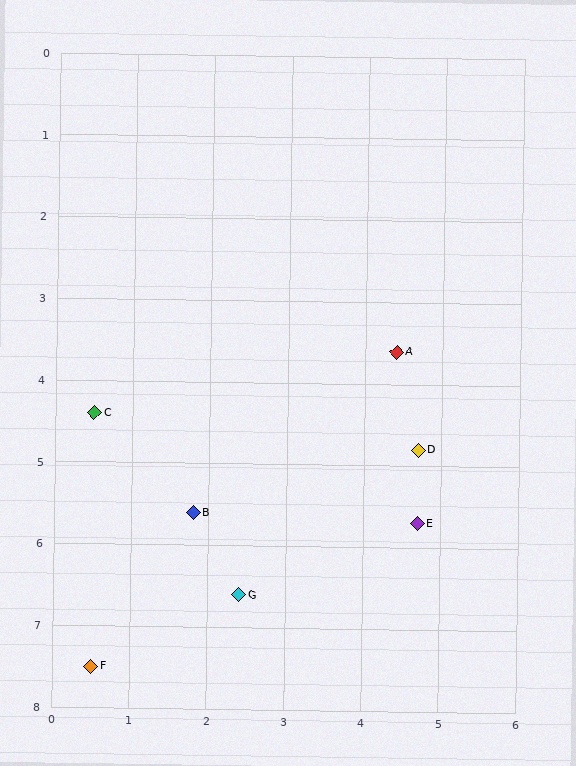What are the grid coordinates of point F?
Point F is at approximately (0.5, 7.5).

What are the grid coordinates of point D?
Point D is at approximately (4.7, 4.8).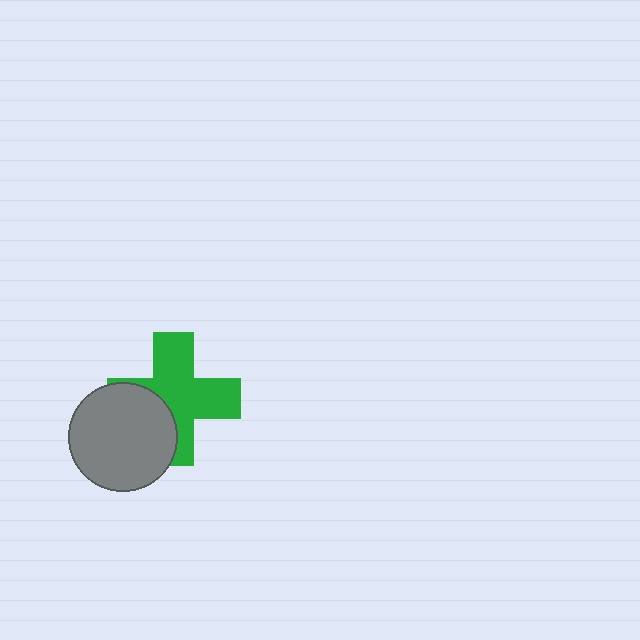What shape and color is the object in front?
The object in front is a gray circle.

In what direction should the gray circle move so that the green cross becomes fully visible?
The gray circle should move toward the lower-left. That is the shortest direction to clear the overlap and leave the green cross fully visible.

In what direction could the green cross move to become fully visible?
The green cross could move toward the upper-right. That would shift it out from behind the gray circle entirely.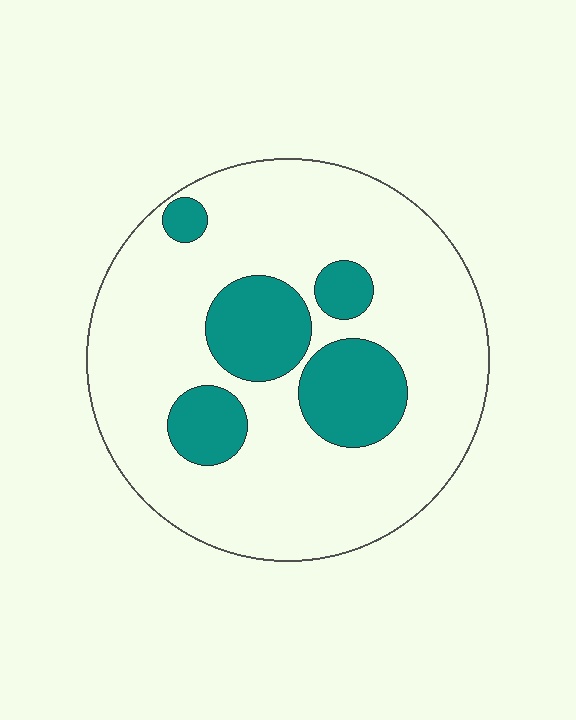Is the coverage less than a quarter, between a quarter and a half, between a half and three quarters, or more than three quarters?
Less than a quarter.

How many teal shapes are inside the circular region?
5.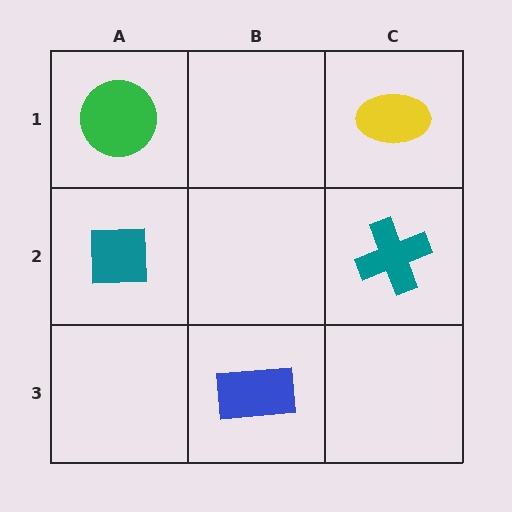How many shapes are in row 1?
2 shapes.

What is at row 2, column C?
A teal cross.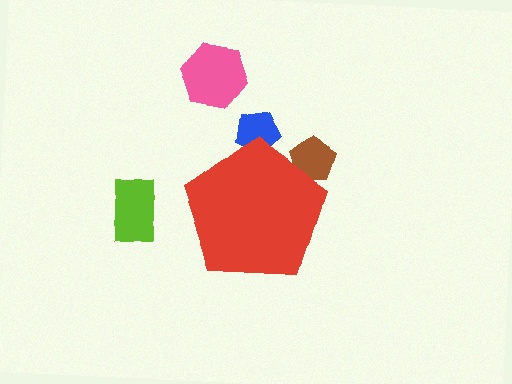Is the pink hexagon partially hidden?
No, the pink hexagon is fully visible.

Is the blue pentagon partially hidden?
Yes, the blue pentagon is partially hidden behind the red pentagon.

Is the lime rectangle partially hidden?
No, the lime rectangle is fully visible.